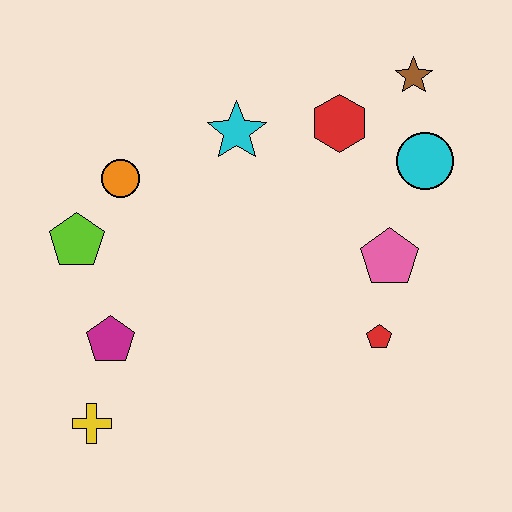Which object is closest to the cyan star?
The red hexagon is closest to the cyan star.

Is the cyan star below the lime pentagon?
No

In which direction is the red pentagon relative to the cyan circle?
The red pentagon is below the cyan circle.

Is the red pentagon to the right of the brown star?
No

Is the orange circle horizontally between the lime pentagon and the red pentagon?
Yes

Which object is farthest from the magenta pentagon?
The brown star is farthest from the magenta pentagon.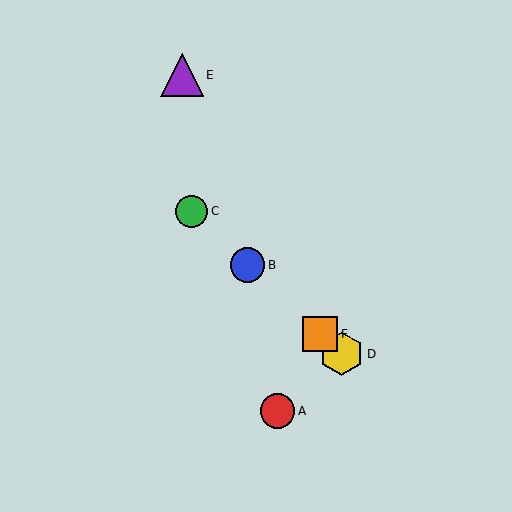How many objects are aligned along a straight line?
4 objects (B, C, D, F) are aligned along a straight line.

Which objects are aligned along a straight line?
Objects B, C, D, F are aligned along a straight line.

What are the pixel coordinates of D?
Object D is at (342, 354).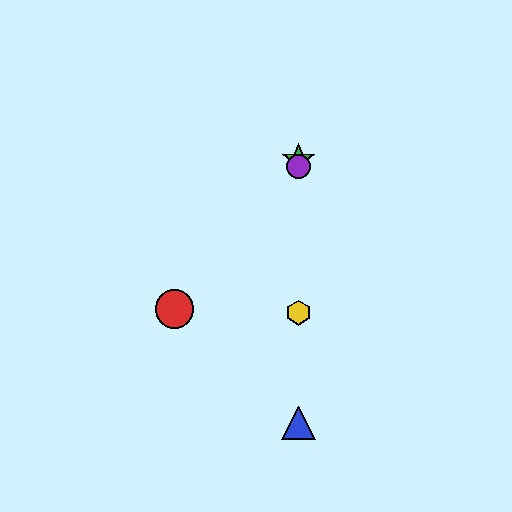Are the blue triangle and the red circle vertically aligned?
No, the blue triangle is at x≈299 and the red circle is at x≈175.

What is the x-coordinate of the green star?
The green star is at x≈299.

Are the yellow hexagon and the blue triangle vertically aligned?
Yes, both are at x≈299.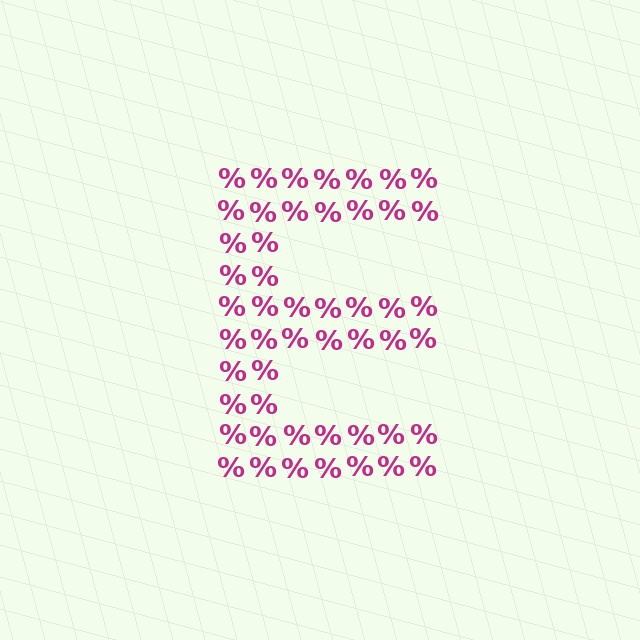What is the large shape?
The large shape is the letter E.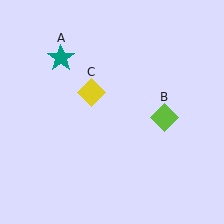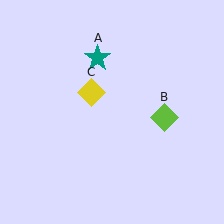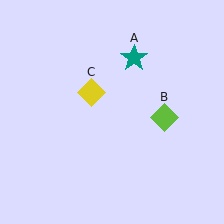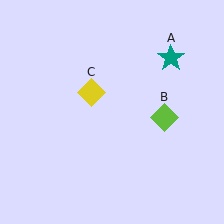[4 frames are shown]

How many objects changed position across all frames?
1 object changed position: teal star (object A).